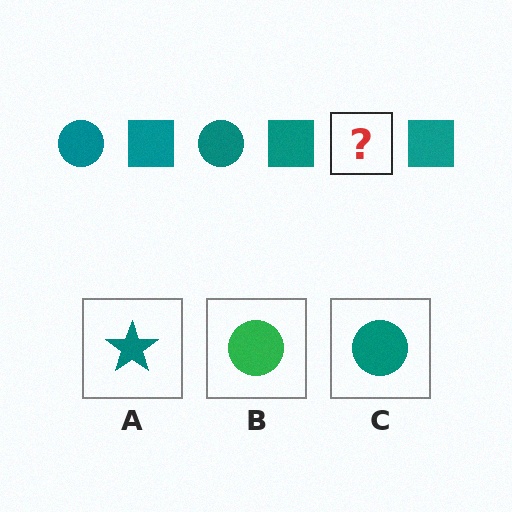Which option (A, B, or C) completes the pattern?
C.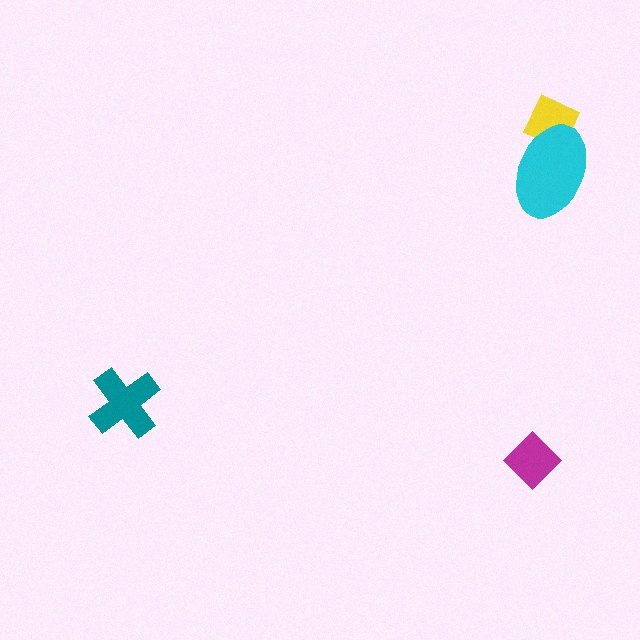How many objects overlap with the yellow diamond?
1 object overlaps with the yellow diamond.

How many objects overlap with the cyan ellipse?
1 object overlaps with the cyan ellipse.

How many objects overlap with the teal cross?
0 objects overlap with the teal cross.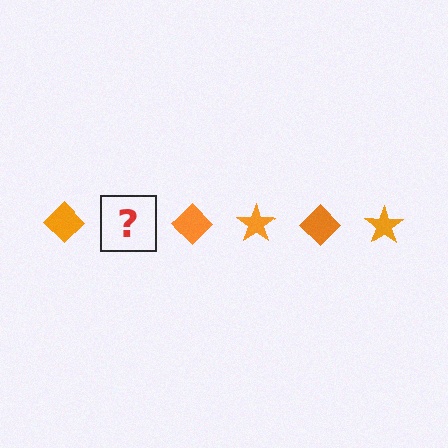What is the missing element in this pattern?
The missing element is an orange star.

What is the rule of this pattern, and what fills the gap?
The rule is that the pattern cycles through diamond, star shapes in orange. The gap should be filled with an orange star.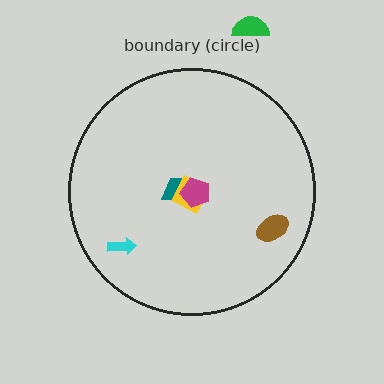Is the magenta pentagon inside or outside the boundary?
Inside.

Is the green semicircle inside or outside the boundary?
Outside.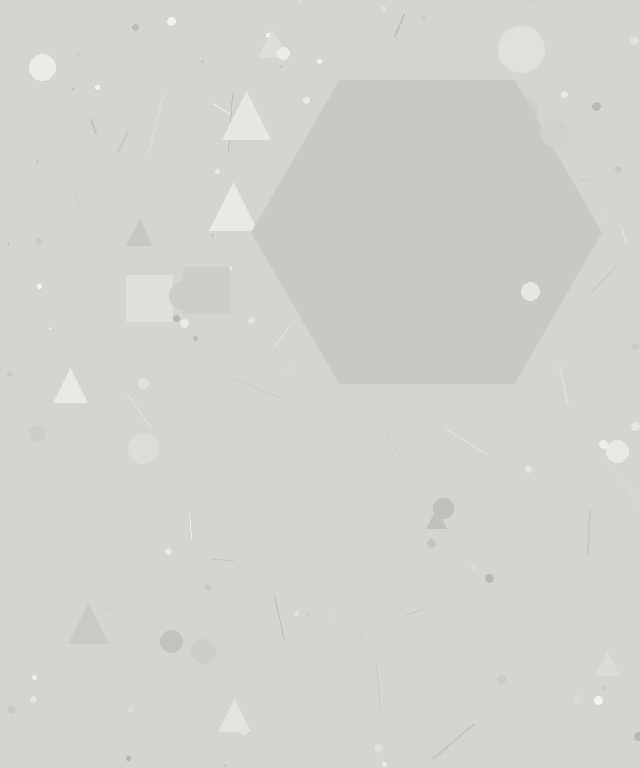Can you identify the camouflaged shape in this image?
The camouflaged shape is a hexagon.